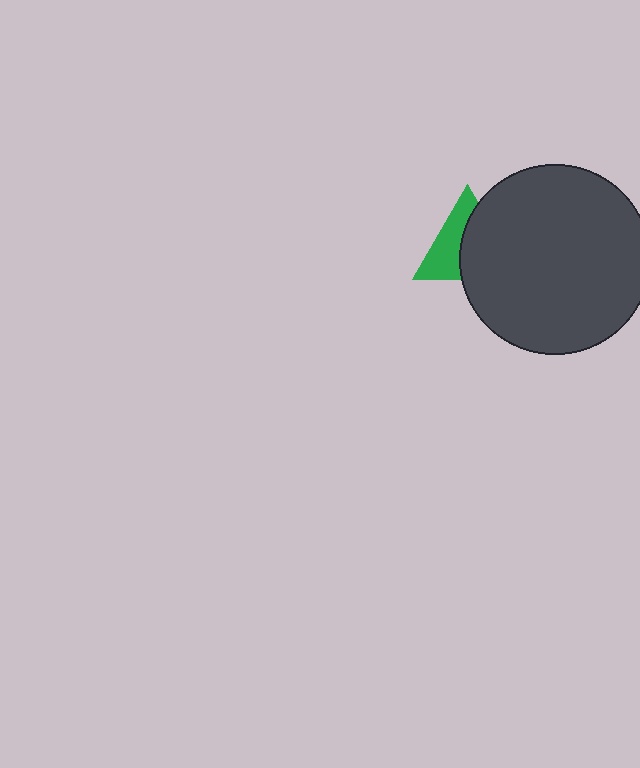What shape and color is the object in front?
The object in front is a dark gray circle.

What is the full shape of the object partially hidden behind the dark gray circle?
The partially hidden object is a green triangle.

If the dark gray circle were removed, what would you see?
You would see the complete green triangle.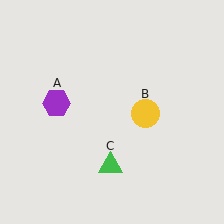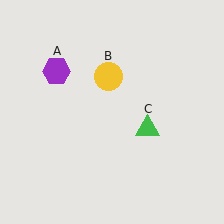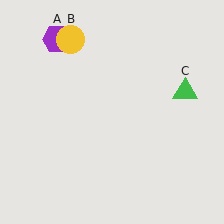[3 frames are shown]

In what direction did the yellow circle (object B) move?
The yellow circle (object B) moved up and to the left.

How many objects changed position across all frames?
3 objects changed position: purple hexagon (object A), yellow circle (object B), green triangle (object C).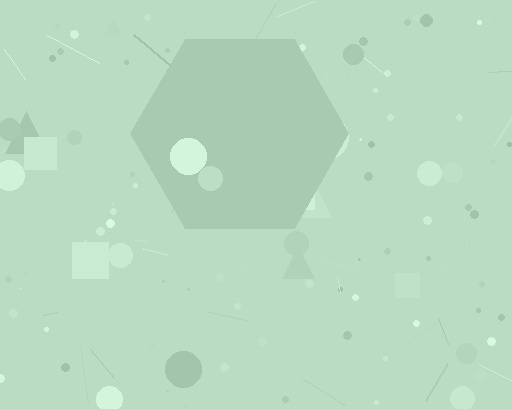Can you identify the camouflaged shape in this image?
The camouflaged shape is a hexagon.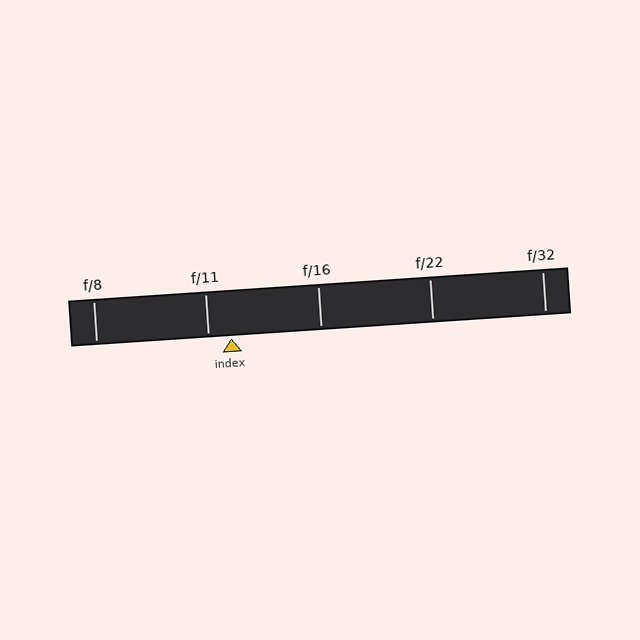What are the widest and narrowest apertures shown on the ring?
The widest aperture shown is f/8 and the narrowest is f/32.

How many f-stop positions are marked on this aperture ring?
There are 5 f-stop positions marked.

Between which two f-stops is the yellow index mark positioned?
The index mark is between f/11 and f/16.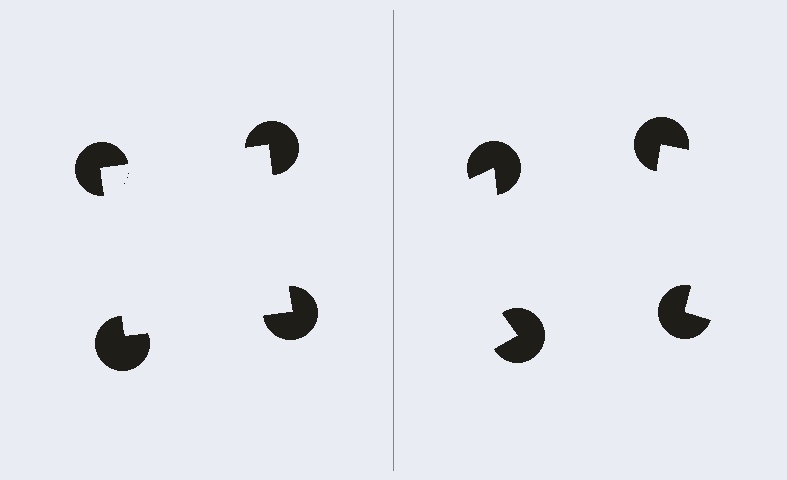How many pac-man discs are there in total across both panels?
8 — 4 on each side.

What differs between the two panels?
The pac-man discs are positioned identically on both sides; only the wedge orientations differ. On the left they align to a square; on the right they are misaligned.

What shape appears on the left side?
An illusory square.